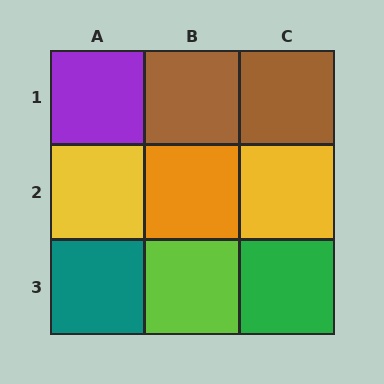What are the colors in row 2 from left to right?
Yellow, orange, yellow.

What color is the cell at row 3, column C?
Green.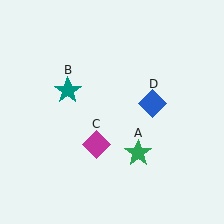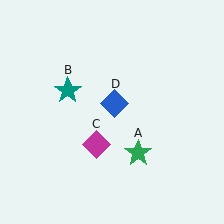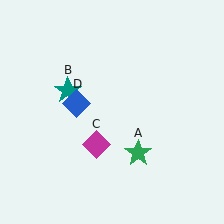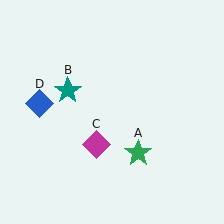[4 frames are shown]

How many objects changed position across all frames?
1 object changed position: blue diamond (object D).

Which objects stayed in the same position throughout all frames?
Green star (object A) and teal star (object B) and magenta diamond (object C) remained stationary.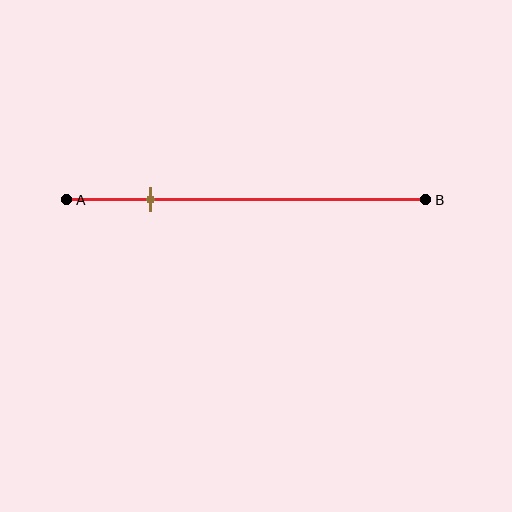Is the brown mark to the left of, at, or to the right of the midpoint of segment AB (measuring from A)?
The brown mark is to the left of the midpoint of segment AB.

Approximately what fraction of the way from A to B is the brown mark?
The brown mark is approximately 25% of the way from A to B.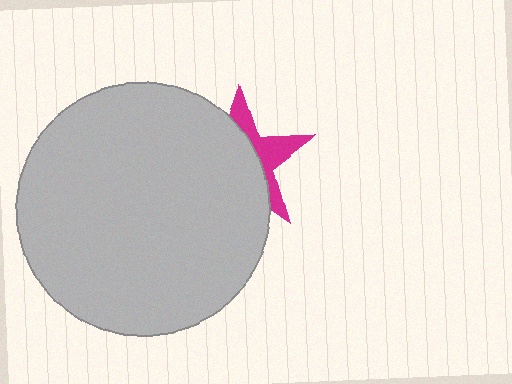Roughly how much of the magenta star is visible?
A small part of it is visible (roughly 35%).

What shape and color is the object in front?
The object in front is a light gray circle.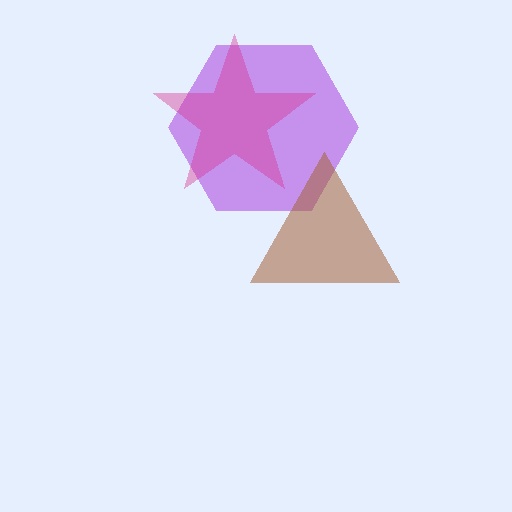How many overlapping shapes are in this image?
There are 3 overlapping shapes in the image.